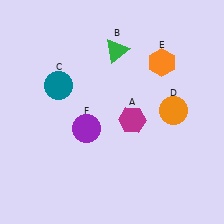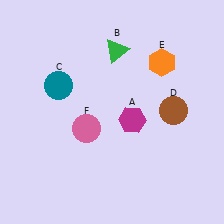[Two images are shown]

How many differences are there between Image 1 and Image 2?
There are 2 differences between the two images.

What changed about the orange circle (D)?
In Image 1, D is orange. In Image 2, it changed to brown.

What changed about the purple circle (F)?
In Image 1, F is purple. In Image 2, it changed to pink.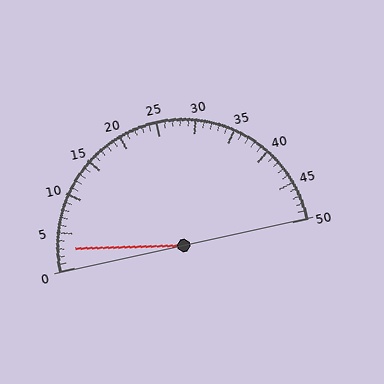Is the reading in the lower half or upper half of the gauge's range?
The reading is in the lower half of the range (0 to 50).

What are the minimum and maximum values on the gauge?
The gauge ranges from 0 to 50.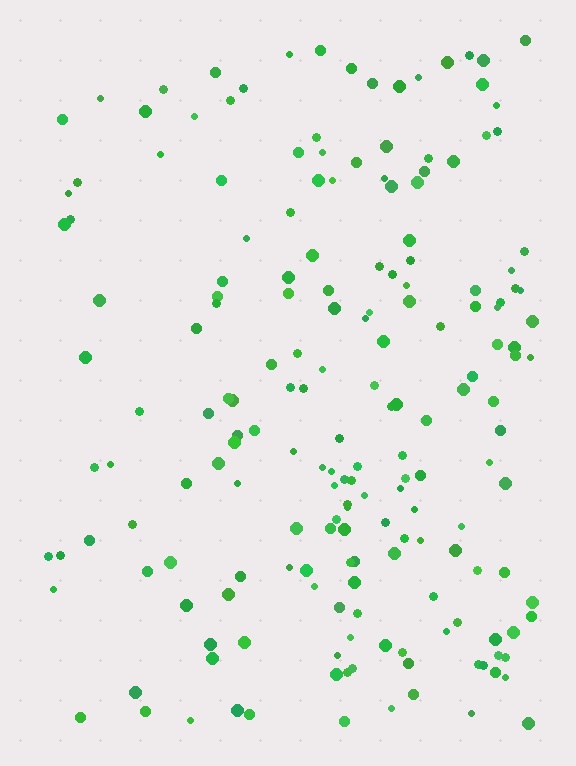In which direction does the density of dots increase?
From left to right, with the right side densest.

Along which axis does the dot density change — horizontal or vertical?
Horizontal.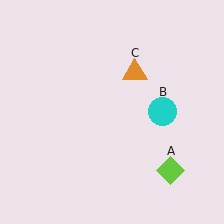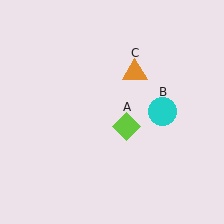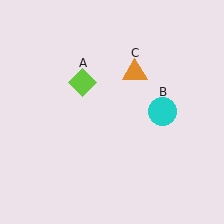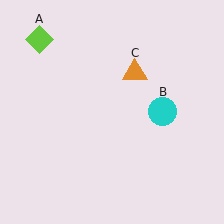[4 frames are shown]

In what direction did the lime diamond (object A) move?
The lime diamond (object A) moved up and to the left.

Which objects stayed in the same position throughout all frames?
Cyan circle (object B) and orange triangle (object C) remained stationary.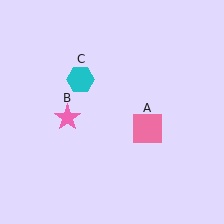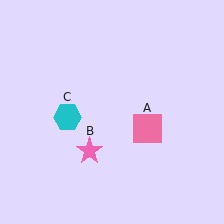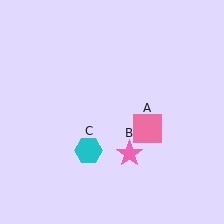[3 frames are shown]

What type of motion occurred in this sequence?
The pink star (object B), cyan hexagon (object C) rotated counterclockwise around the center of the scene.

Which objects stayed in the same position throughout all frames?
Pink square (object A) remained stationary.